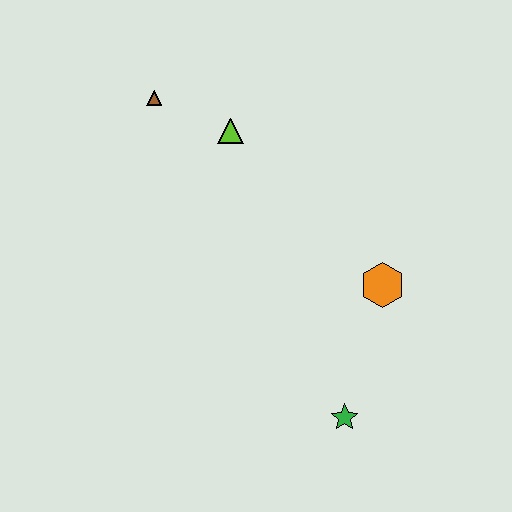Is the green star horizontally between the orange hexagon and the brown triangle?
Yes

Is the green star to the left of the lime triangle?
No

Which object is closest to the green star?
The orange hexagon is closest to the green star.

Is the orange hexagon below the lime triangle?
Yes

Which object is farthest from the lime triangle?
The green star is farthest from the lime triangle.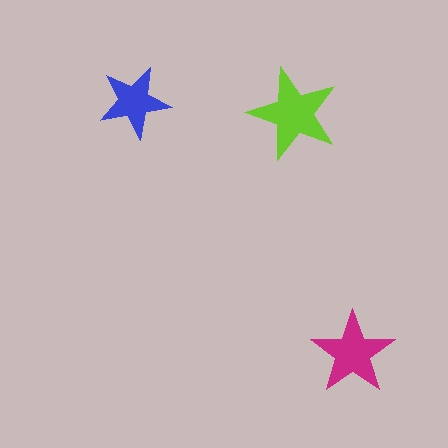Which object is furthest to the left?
The blue star is leftmost.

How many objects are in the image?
There are 3 objects in the image.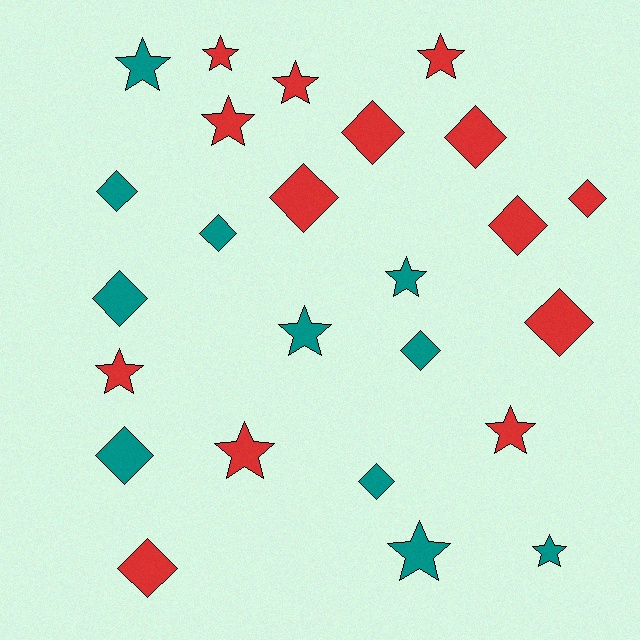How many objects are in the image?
There are 25 objects.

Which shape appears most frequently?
Diamond, with 13 objects.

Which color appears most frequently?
Red, with 14 objects.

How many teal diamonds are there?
There are 6 teal diamonds.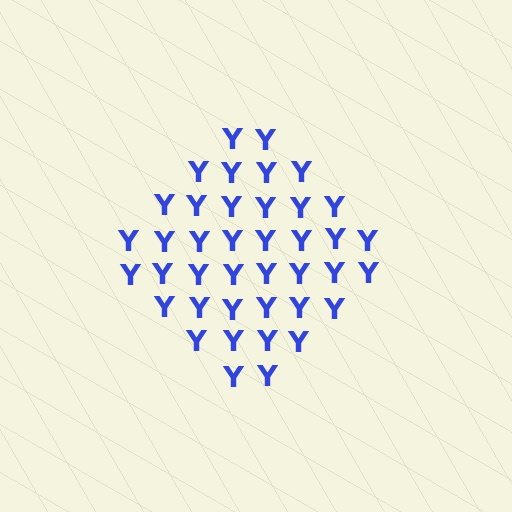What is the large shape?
The large shape is a diamond.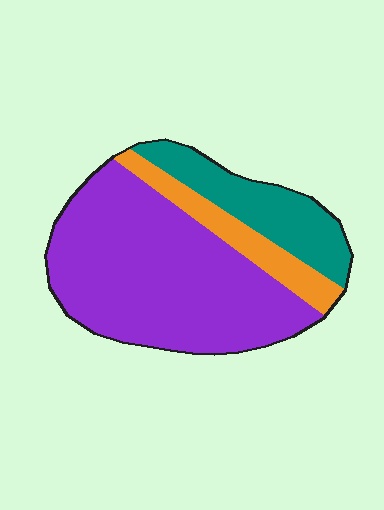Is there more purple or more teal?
Purple.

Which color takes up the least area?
Orange, at roughly 15%.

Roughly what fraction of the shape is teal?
Teal takes up less than a quarter of the shape.